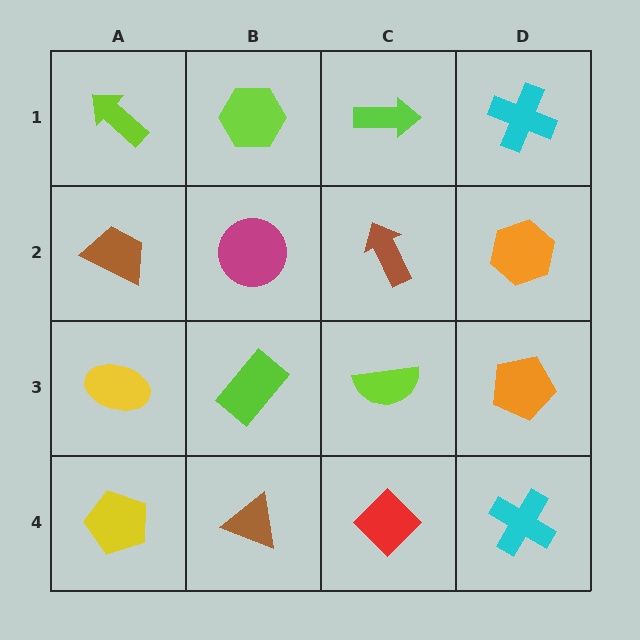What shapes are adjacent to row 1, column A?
A brown trapezoid (row 2, column A), a lime hexagon (row 1, column B).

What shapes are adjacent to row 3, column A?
A brown trapezoid (row 2, column A), a yellow pentagon (row 4, column A), a lime rectangle (row 3, column B).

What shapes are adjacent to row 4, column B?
A lime rectangle (row 3, column B), a yellow pentagon (row 4, column A), a red diamond (row 4, column C).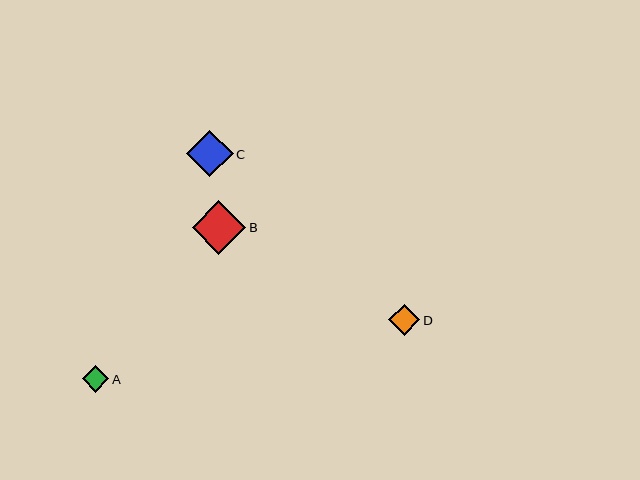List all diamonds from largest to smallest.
From largest to smallest: B, C, D, A.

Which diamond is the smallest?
Diamond A is the smallest with a size of approximately 27 pixels.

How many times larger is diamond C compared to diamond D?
Diamond C is approximately 1.5 times the size of diamond D.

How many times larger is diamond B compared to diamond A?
Diamond B is approximately 2.0 times the size of diamond A.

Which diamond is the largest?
Diamond B is the largest with a size of approximately 54 pixels.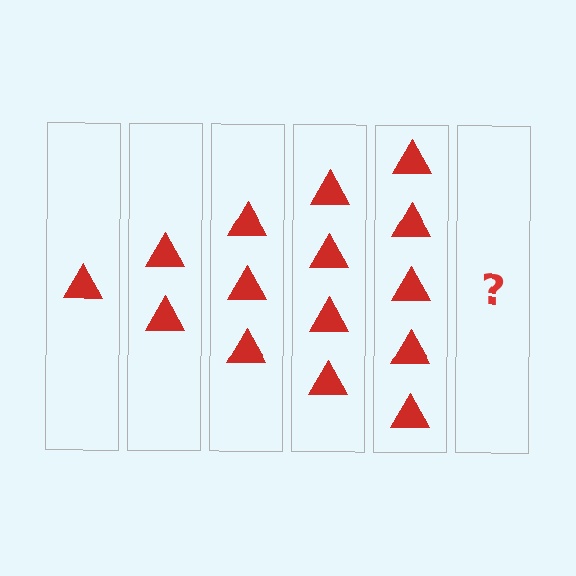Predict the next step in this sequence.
The next step is 6 triangles.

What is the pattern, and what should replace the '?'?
The pattern is that each step adds one more triangle. The '?' should be 6 triangles.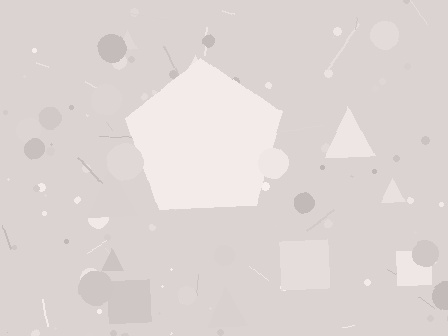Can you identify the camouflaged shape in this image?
The camouflaged shape is a pentagon.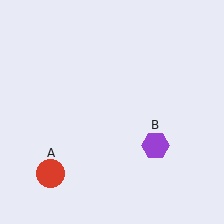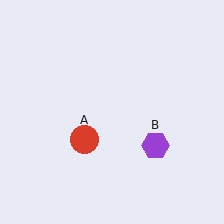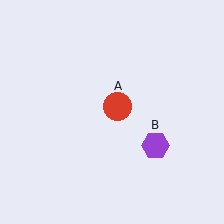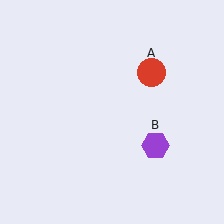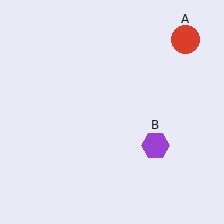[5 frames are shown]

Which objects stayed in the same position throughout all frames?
Purple hexagon (object B) remained stationary.